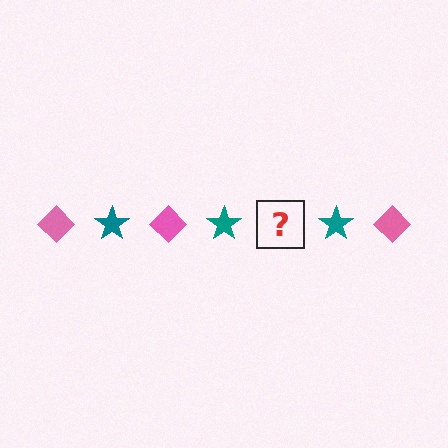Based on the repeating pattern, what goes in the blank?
The blank should be a pink diamond.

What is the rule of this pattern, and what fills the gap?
The rule is that the pattern alternates between pink diamond and teal star. The gap should be filled with a pink diamond.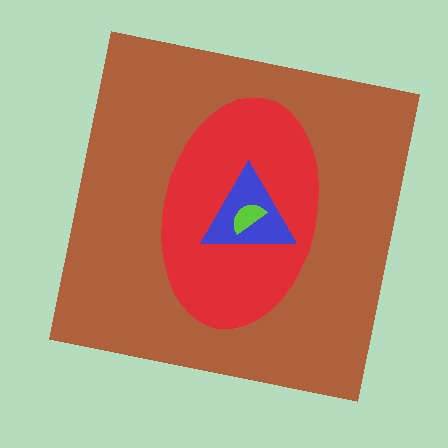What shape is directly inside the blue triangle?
The lime semicircle.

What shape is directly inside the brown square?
The red ellipse.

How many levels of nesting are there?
4.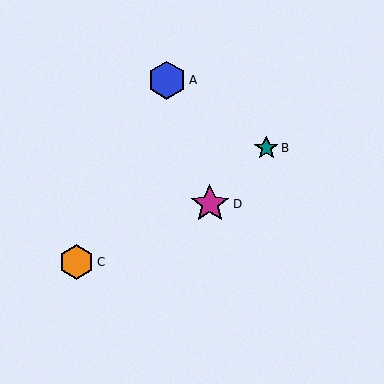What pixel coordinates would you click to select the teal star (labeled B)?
Click at (266, 148) to select the teal star B.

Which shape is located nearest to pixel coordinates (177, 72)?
The blue hexagon (labeled A) at (167, 80) is nearest to that location.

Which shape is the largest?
The magenta star (labeled D) is the largest.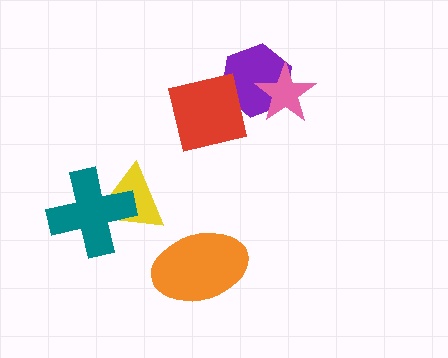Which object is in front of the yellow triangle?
The teal cross is in front of the yellow triangle.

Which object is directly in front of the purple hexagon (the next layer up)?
The pink star is directly in front of the purple hexagon.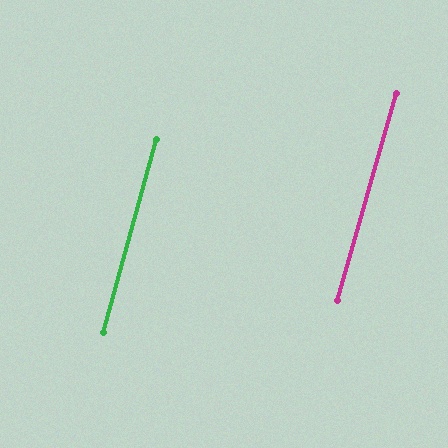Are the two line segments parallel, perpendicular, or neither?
Parallel — their directions differ by only 0.6°.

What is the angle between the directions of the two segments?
Approximately 1 degree.